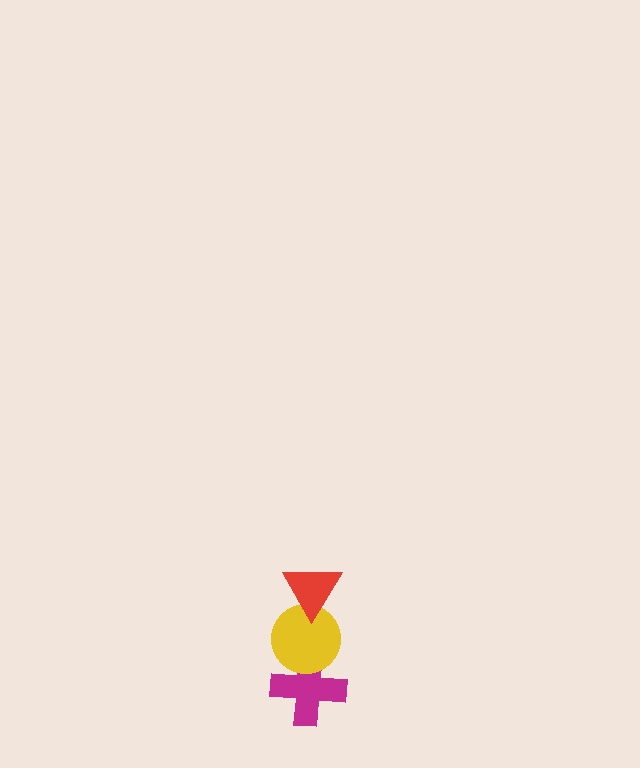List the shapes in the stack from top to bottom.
From top to bottom: the red triangle, the yellow circle, the magenta cross.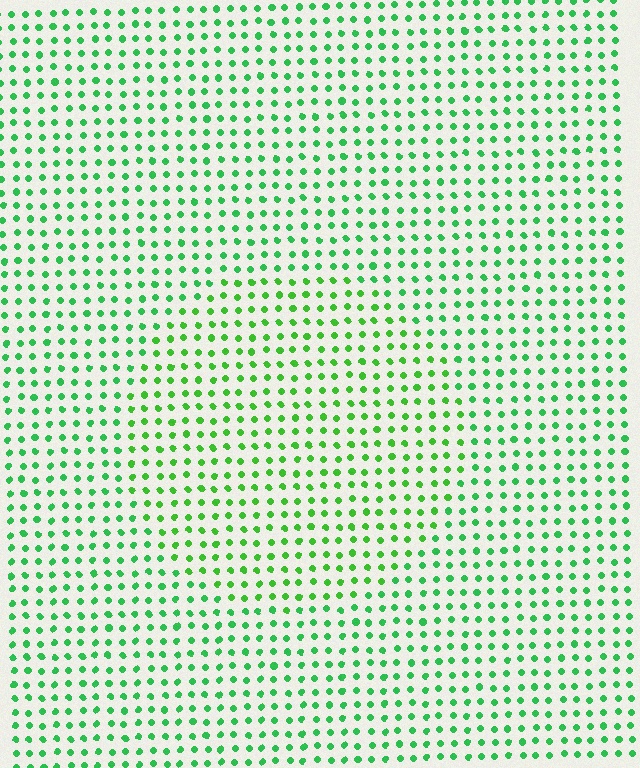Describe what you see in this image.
The image is filled with small green elements in a uniform arrangement. A circle-shaped region is visible where the elements are tinted to a slightly different hue, forming a subtle color boundary.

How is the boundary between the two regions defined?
The boundary is defined purely by a slight shift in hue (about 20 degrees). Spacing, size, and orientation are identical on both sides.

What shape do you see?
I see a circle.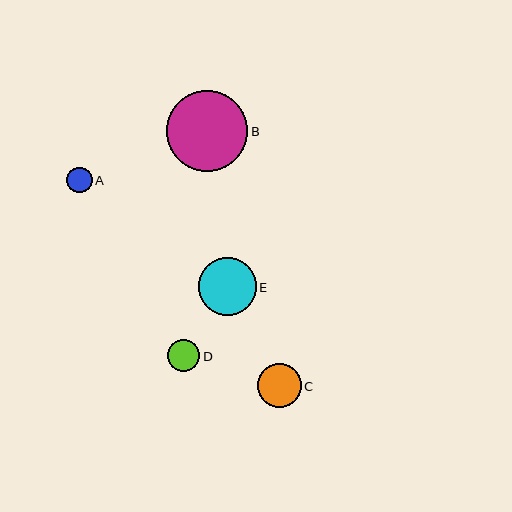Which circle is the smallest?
Circle A is the smallest with a size of approximately 26 pixels.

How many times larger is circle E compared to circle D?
Circle E is approximately 1.8 times the size of circle D.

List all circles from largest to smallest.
From largest to smallest: B, E, C, D, A.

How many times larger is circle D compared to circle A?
Circle D is approximately 1.3 times the size of circle A.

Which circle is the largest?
Circle B is the largest with a size of approximately 81 pixels.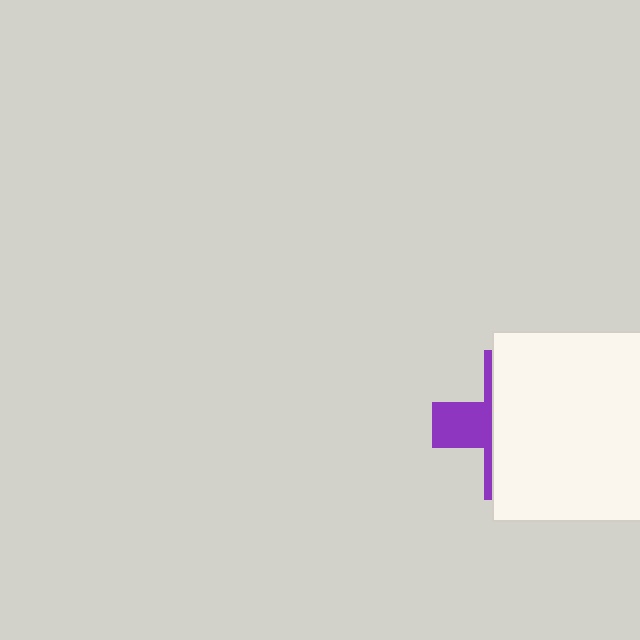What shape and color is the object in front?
The object in front is a white square.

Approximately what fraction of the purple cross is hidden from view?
Roughly 69% of the purple cross is hidden behind the white square.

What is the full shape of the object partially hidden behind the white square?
The partially hidden object is a purple cross.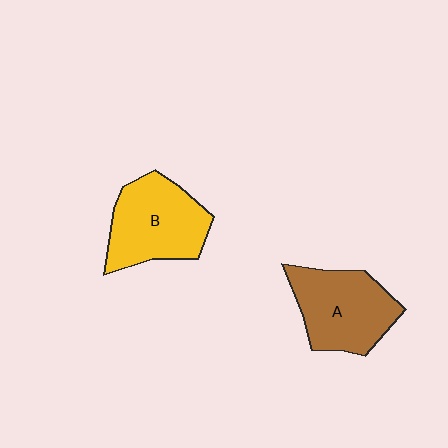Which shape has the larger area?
Shape B (yellow).